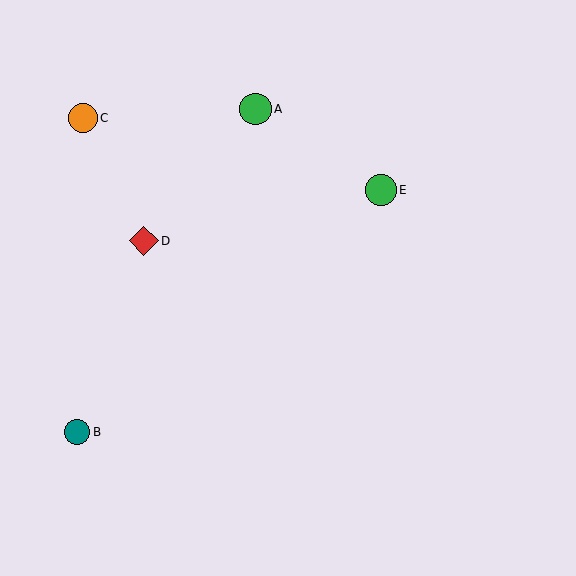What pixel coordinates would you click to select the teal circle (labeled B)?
Click at (77, 432) to select the teal circle B.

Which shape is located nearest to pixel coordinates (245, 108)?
The green circle (labeled A) at (255, 109) is nearest to that location.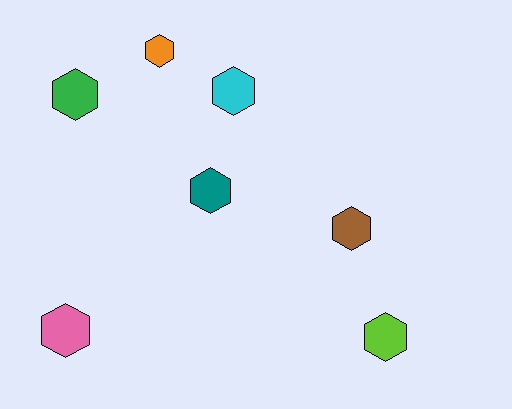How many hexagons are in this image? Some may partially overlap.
There are 7 hexagons.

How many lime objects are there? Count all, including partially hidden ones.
There is 1 lime object.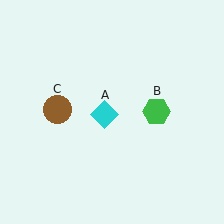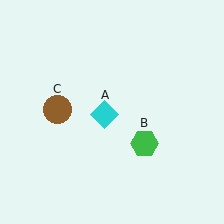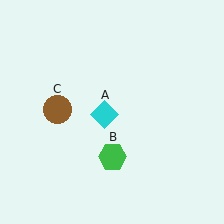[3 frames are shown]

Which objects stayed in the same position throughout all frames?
Cyan diamond (object A) and brown circle (object C) remained stationary.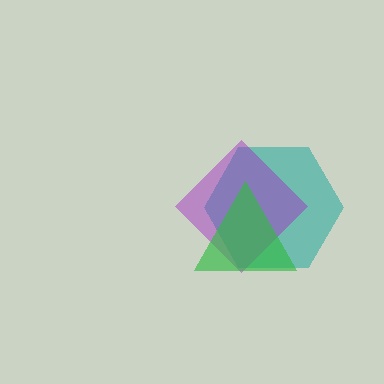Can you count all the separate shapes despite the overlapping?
Yes, there are 3 separate shapes.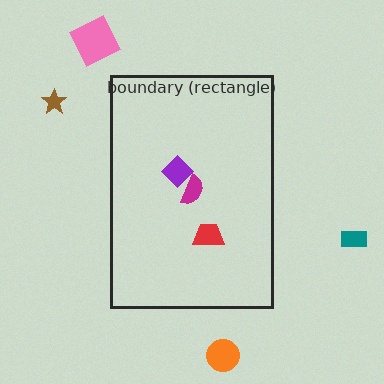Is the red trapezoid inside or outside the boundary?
Inside.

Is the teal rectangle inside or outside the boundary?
Outside.